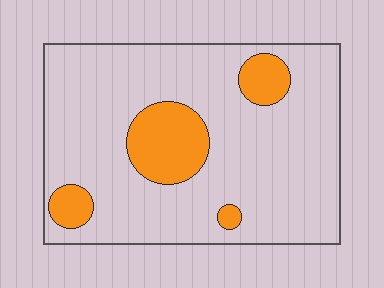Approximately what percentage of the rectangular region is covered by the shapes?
Approximately 15%.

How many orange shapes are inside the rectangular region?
4.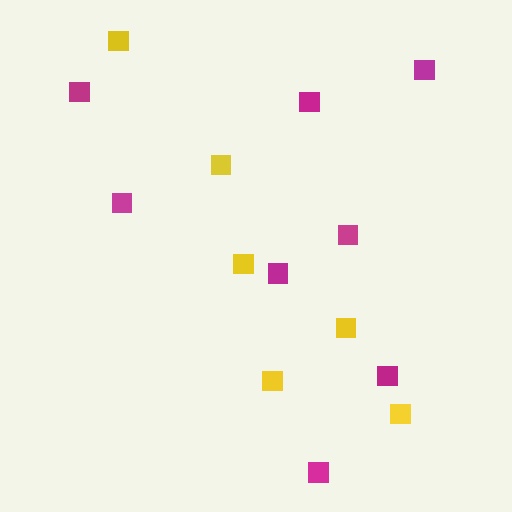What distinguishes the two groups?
There are 2 groups: one group of yellow squares (6) and one group of magenta squares (8).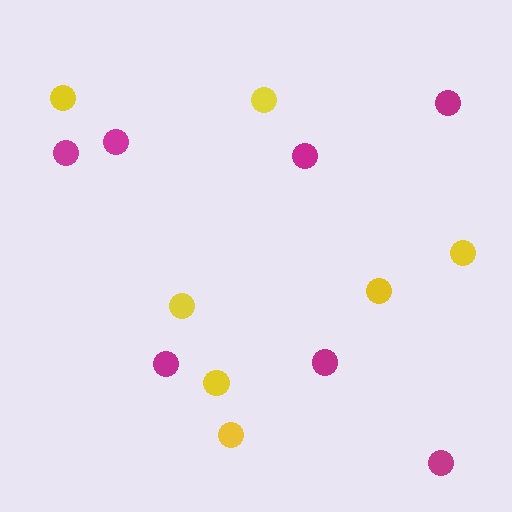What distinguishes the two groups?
There are 2 groups: one group of yellow circles (7) and one group of magenta circles (7).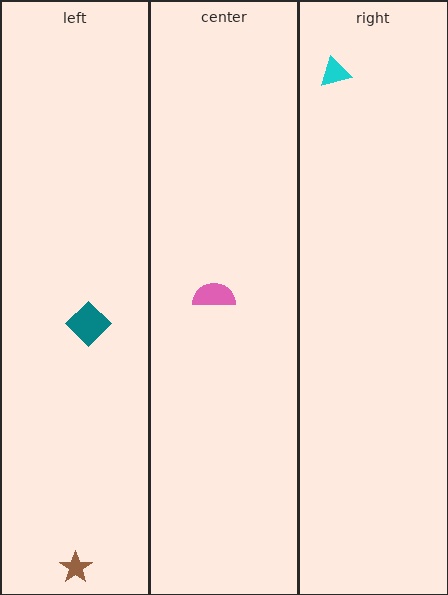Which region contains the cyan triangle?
The right region.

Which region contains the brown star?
The left region.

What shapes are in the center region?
The pink semicircle.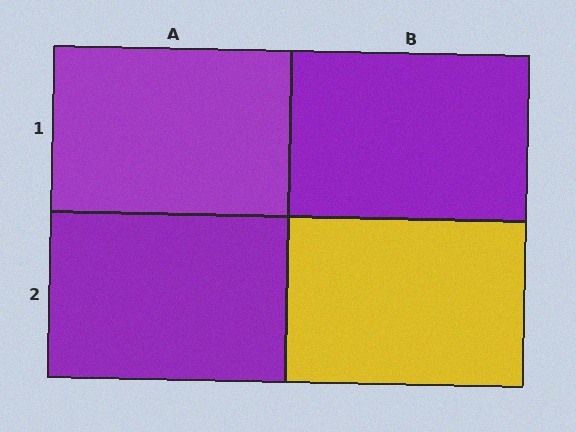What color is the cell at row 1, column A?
Purple.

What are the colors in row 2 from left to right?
Purple, yellow.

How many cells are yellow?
1 cell is yellow.